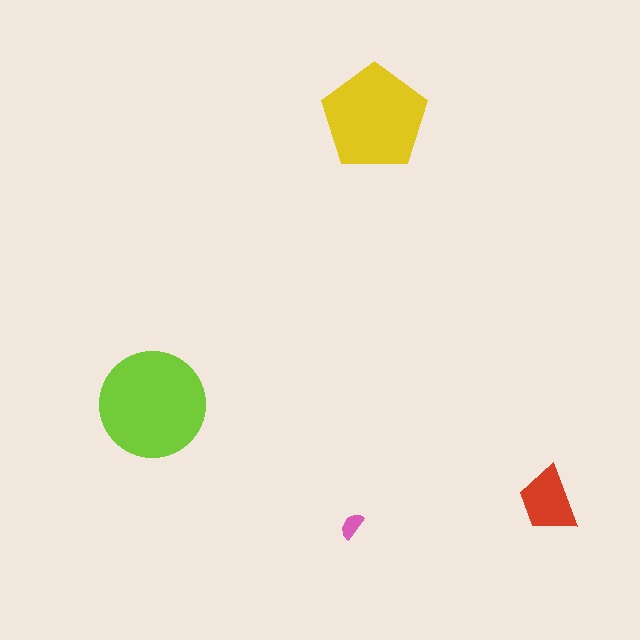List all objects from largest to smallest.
The lime circle, the yellow pentagon, the red trapezoid, the pink semicircle.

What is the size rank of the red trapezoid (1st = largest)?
3rd.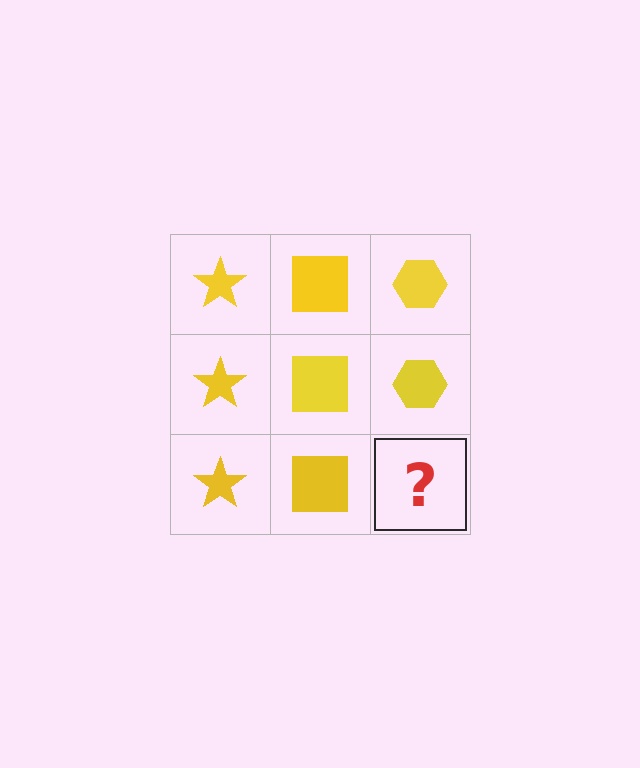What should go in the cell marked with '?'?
The missing cell should contain a yellow hexagon.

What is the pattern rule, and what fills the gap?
The rule is that each column has a consistent shape. The gap should be filled with a yellow hexagon.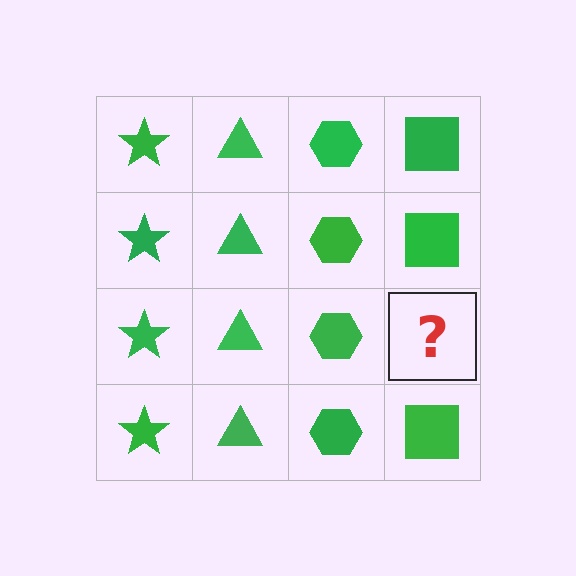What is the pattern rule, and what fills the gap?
The rule is that each column has a consistent shape. The gap should be filled with a green square.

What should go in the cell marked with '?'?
The missing cell should contain a green square.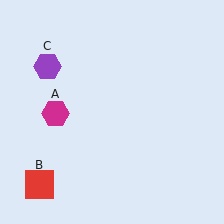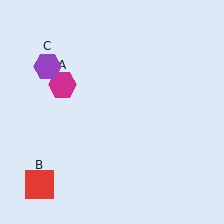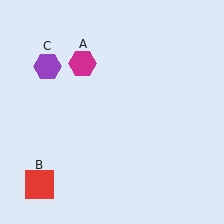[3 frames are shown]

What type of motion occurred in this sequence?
The magenta hexagon (object A) rotated clockwise around the center of the scene.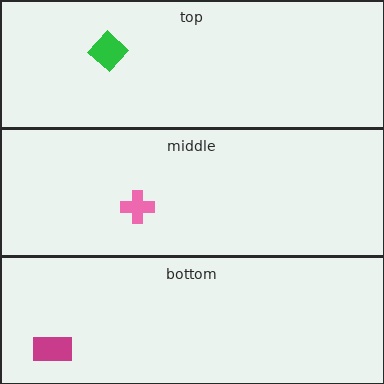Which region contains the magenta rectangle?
The bottom region.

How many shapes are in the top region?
1.